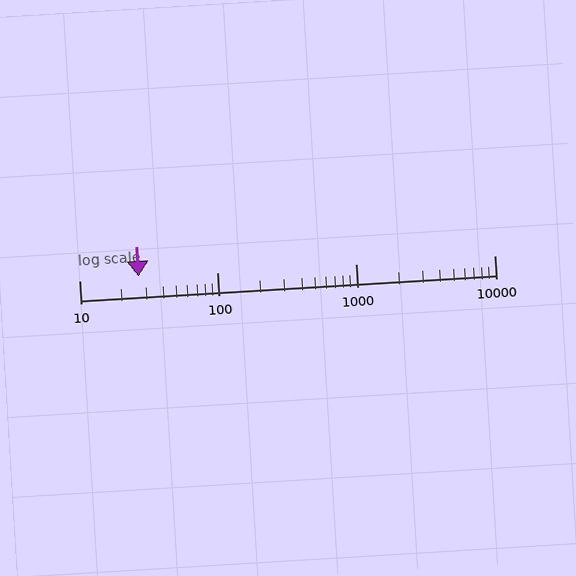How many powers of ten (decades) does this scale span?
The scale spans 3 decades, from 10 to 10000.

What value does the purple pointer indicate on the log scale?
The pointer indicates approximately 27.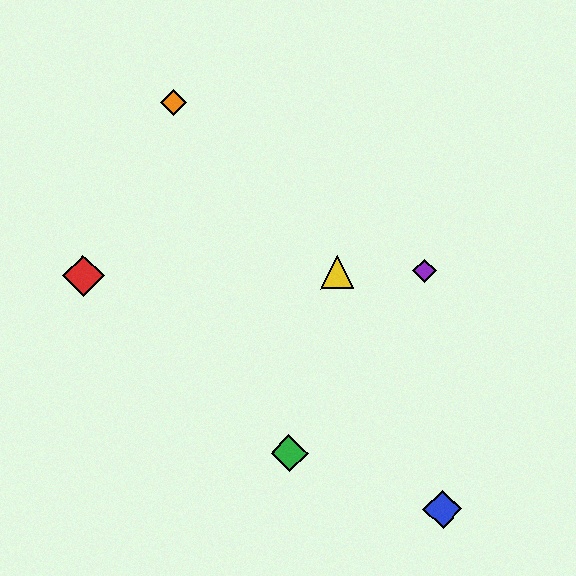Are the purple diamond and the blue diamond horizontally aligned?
No, the purple diamond is at y≈271 and the blue diamond is at y≈510.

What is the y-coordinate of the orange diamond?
The orange diamond is at y≈102.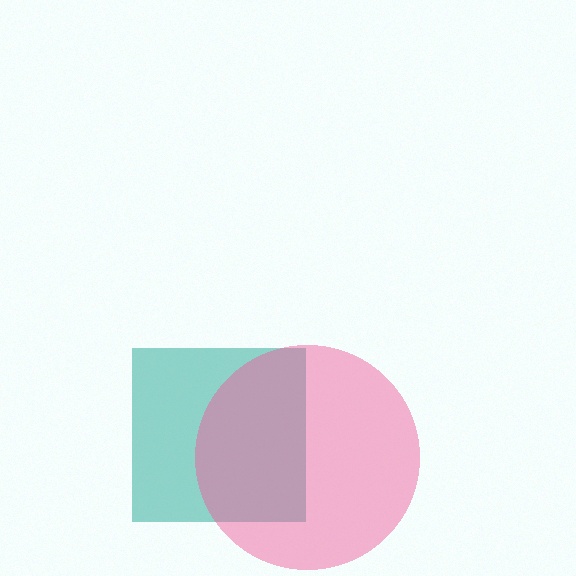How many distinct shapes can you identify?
There are 2 distinct shapes: a teal square, a pink circle.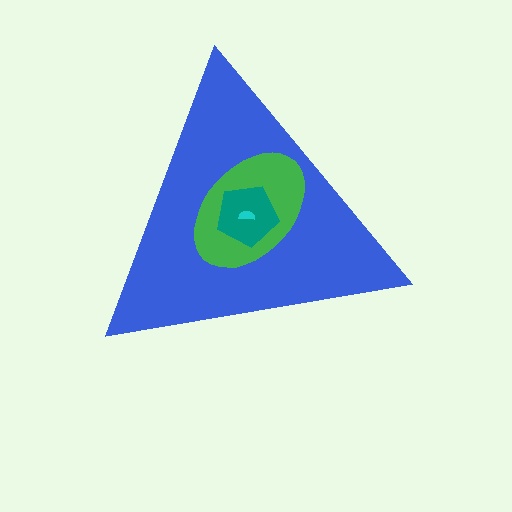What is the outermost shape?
The blue triangle.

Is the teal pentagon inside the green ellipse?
Yes.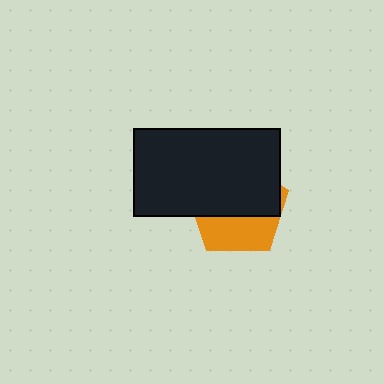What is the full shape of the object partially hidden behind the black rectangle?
The partially hidden object is an orange pentagon.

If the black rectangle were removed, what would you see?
You would see the complete orange pentagon.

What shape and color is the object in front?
The object in front is a black rectangle.